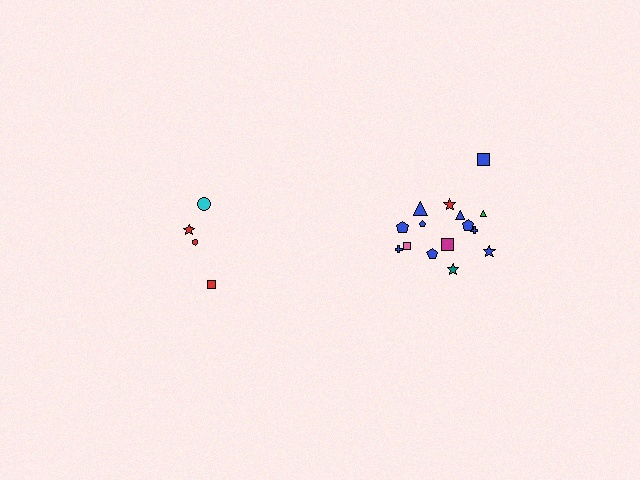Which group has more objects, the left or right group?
The right group.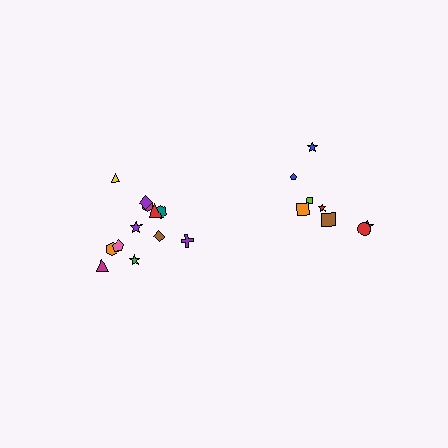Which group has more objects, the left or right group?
The left group.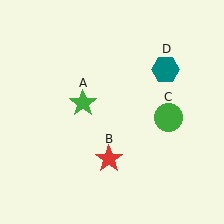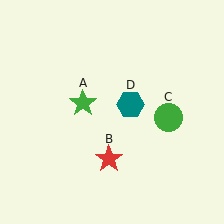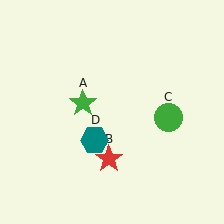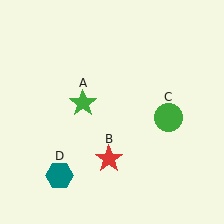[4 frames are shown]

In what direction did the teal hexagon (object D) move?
The teal hexagon (object D) moved down and to the left.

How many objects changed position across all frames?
1 object changed position: teal hexagon (object D).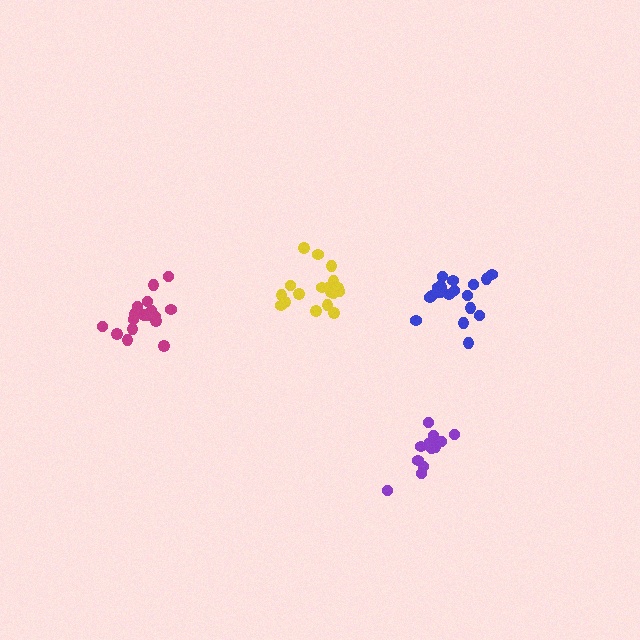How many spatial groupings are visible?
There are 4 spatial groupings.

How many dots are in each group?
Group 1: 19 dots, Group 2: 13 dots, Group 3: 19 dots, Group 4: 18 dots (69 total).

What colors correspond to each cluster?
The clusters are colored: blue, purple, yellow, magenta.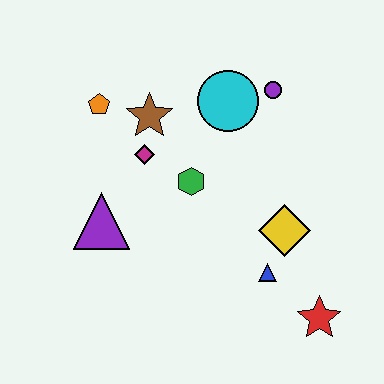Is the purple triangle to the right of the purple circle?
No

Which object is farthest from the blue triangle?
The orange pentagon is farthest from the blue triangle.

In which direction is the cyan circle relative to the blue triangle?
The cyan circle is above the blue triangle.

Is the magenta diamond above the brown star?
No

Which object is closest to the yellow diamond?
The blue triangle is closest to the yellow diamond.